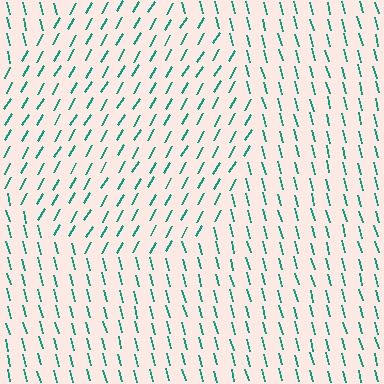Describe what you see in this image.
The image is filled with small teal line segments. A circle region in the image has lines oriented differently from the surrounding lines, creating a visible texture boundary.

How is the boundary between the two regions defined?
The boundary is defined purely by a change in line orientation (approximately 45 degrees difference). All lines are the same color and thickness.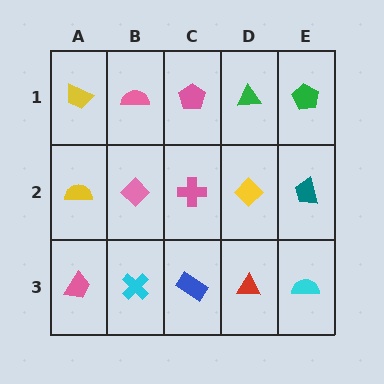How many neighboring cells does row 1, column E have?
2.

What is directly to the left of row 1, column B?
A yellow trapezoid.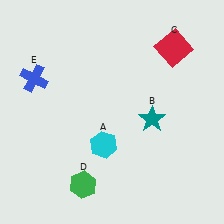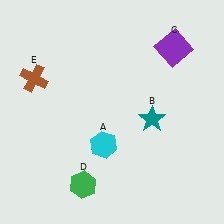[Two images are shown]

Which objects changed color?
C changed from red to purple. E changed from blue to brown.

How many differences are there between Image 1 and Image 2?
There are 2 differences between the two images.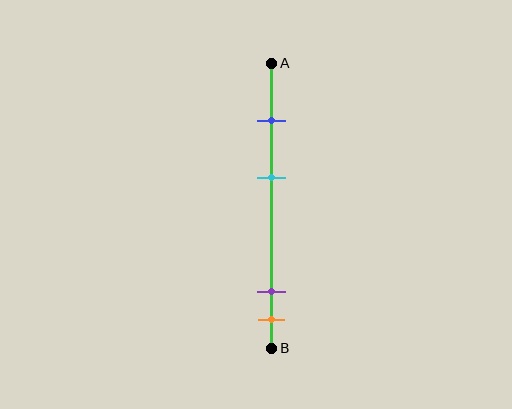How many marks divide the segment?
There are 4 marks dividing the segment.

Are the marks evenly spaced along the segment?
No, the marks are not evenly spaced.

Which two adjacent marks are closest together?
The purple and orange marks are the closest adjacent pair.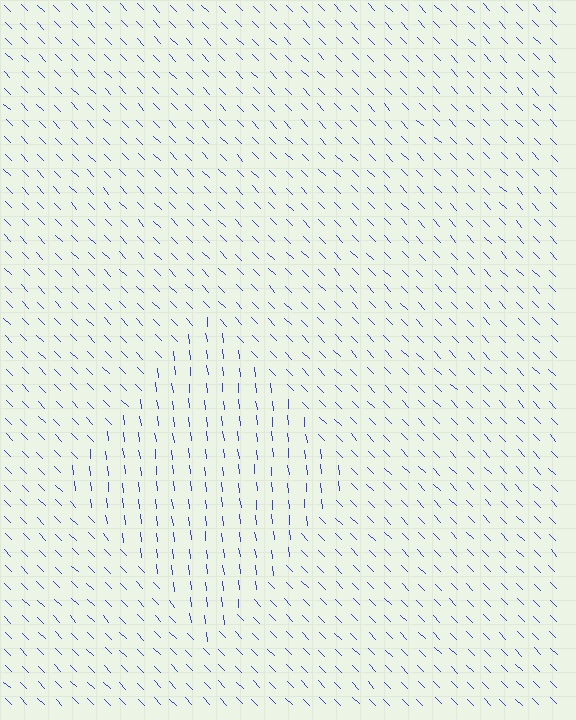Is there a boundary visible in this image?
Yes, there is a texture boundary formed by a change in line orientation.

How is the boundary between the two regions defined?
The boundary is defined purely by a change in line orientation (approximately 38 degrees difference). All lines are the same color and thickness.